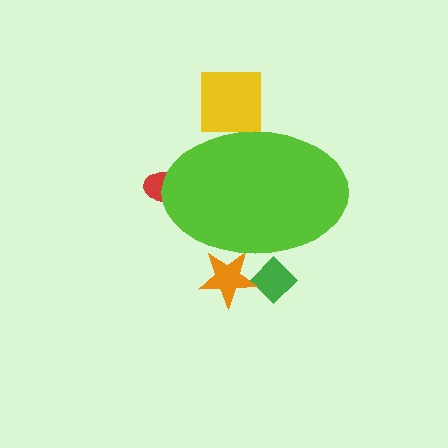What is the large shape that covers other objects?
A lime ellipse.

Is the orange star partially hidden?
Yes, the orange star is partially hidden behind the lime ellipse.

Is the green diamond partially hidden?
Yes, the green diamond is partially hidden behind the lime ellipse.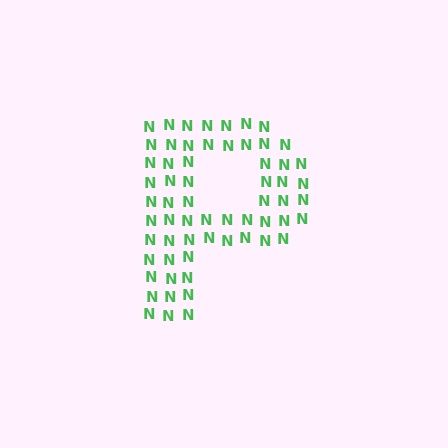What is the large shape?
The large shape is the letter P.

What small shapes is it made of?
It is made of small letter N's.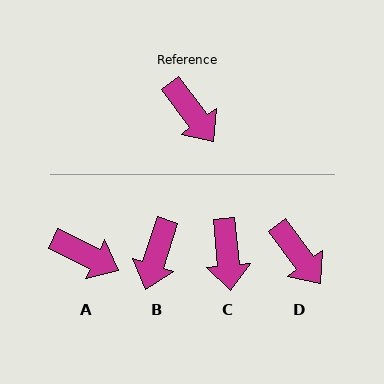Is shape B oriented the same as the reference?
No, it is off by about 54 degrees.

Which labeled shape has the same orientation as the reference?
D.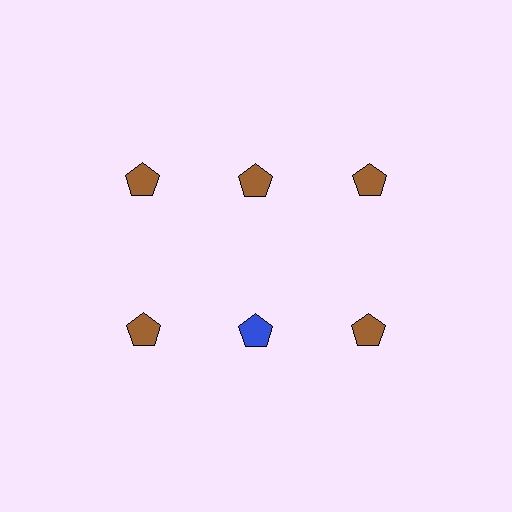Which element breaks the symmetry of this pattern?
The blue pentagon in the second row, second from left column breaks the symmetry. All other shapes are brown pentagons.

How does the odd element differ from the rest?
It has a different color: blue instead of brown.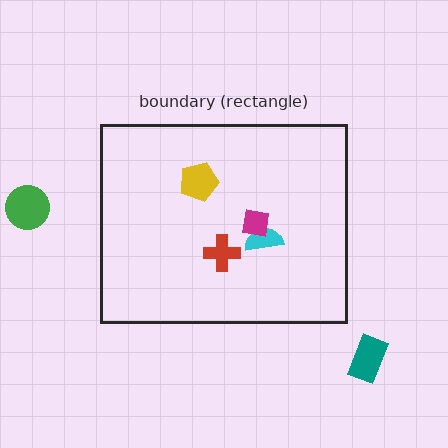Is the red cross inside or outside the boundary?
Inside.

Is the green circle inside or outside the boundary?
Outside.